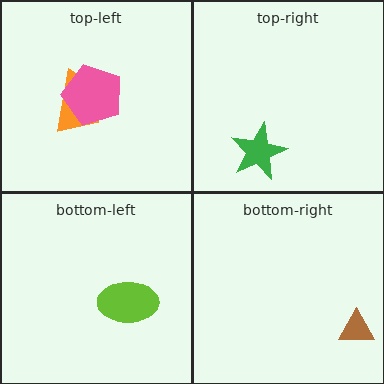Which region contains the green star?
The top-right region.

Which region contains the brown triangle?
The bottom-right region.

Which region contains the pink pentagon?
The top-left region.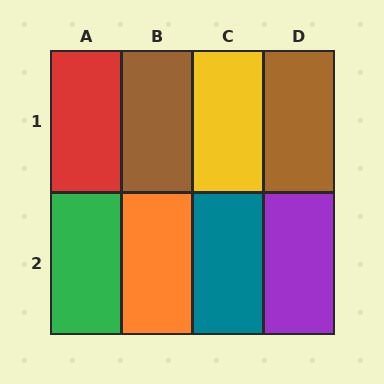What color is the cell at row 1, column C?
Yellow.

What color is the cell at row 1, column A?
Red.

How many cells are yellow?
1 cell is yellow.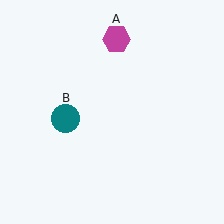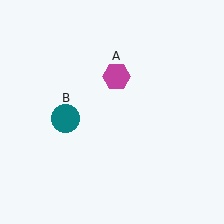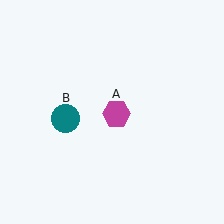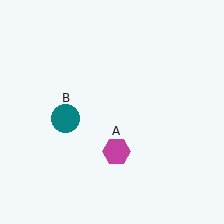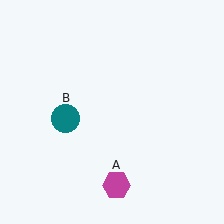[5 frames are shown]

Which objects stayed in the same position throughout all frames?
Teal circle (object B) remained stationary.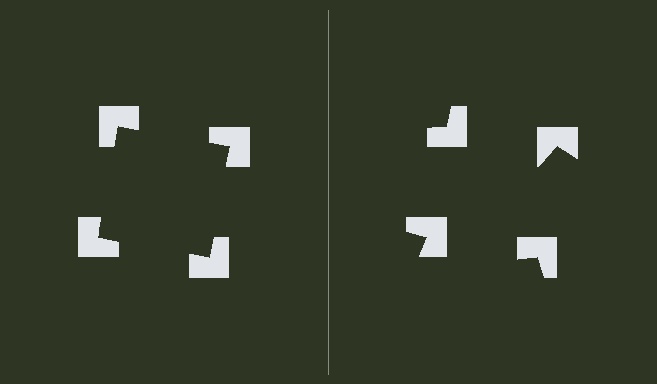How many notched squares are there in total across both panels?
8 — 4 on each side.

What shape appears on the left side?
An illusory square.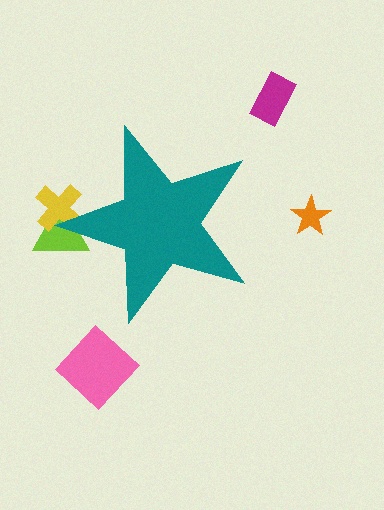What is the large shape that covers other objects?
A teal star.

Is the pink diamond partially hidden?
No, the pink diamond is fully visible.